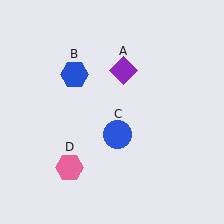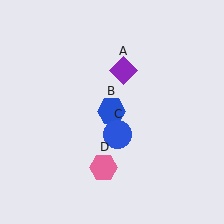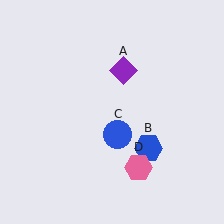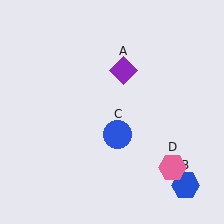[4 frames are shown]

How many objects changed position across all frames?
2 objects changed position: blue hexagon (object B), pink hexagon (object D).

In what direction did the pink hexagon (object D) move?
The pink hexagon (object D) moved right.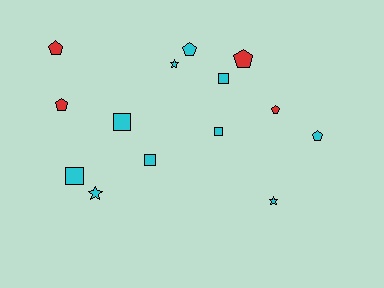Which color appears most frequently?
Cyan, with 10 objects.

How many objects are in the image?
There are 14 objects.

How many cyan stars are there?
There are 3 cyan stars.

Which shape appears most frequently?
Pentagon, with 6 objects.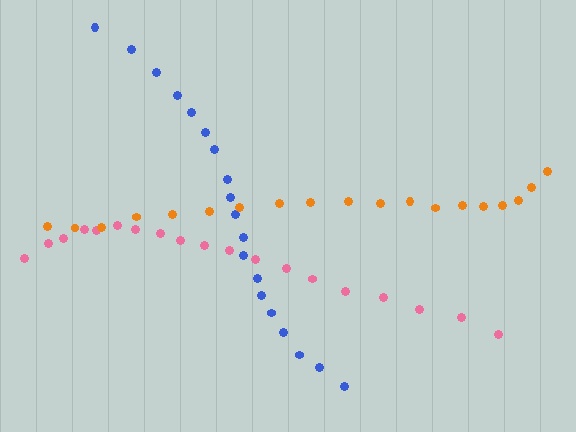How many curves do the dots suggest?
There are 3 distinct paths.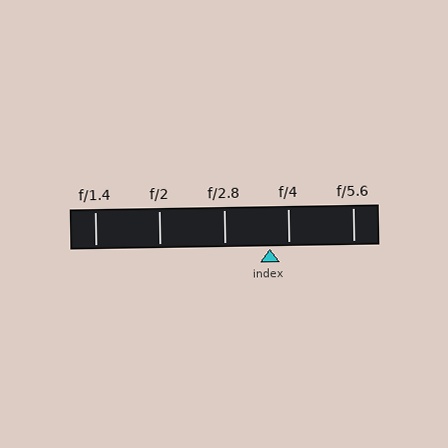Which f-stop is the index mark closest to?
The index mark is closest to f/4.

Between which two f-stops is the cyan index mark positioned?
The index mark is between f/2.8 and f/4.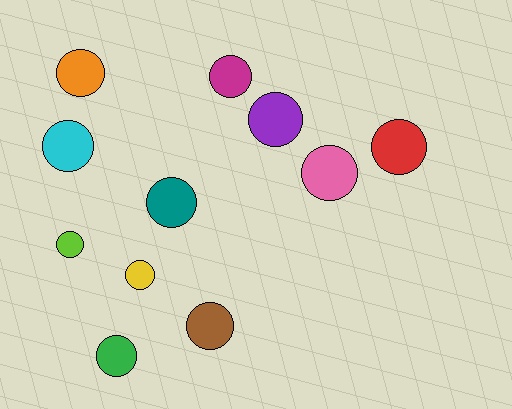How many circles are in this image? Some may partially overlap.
There are 11 circles.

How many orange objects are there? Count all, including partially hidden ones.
There is 1 orange object.